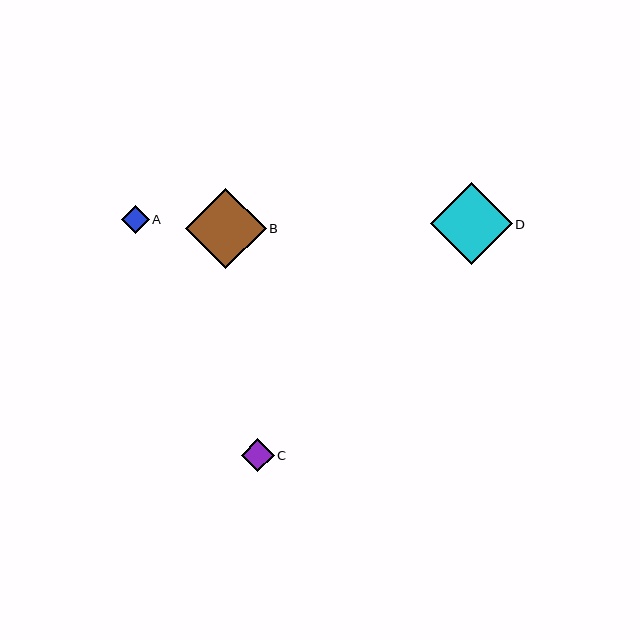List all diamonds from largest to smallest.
From largest to smallest: D, B, C, A.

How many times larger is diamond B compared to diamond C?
Diamond B is approximately 2.4 times the size of diamond C.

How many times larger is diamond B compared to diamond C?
Diamond B is approximately 2.4 times the size of diamond C.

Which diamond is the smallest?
Diamond A is the smallest with a size of approximately 28 pixels.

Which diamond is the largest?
Diamond D is the largest with a size of approximately 82 pixels.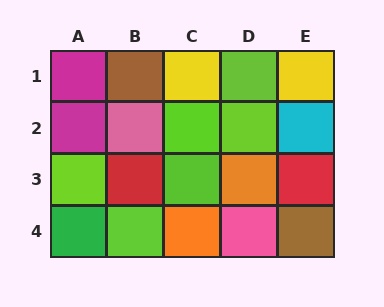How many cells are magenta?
2 cells are magenta.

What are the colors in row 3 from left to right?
Lime, red, lime, orange, red.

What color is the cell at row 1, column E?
Yellow.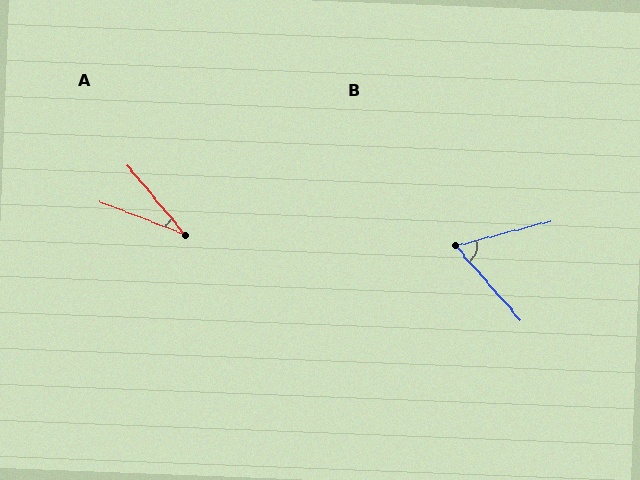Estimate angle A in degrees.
Approximately 29 degrees.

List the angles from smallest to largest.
A (29°), B (63°).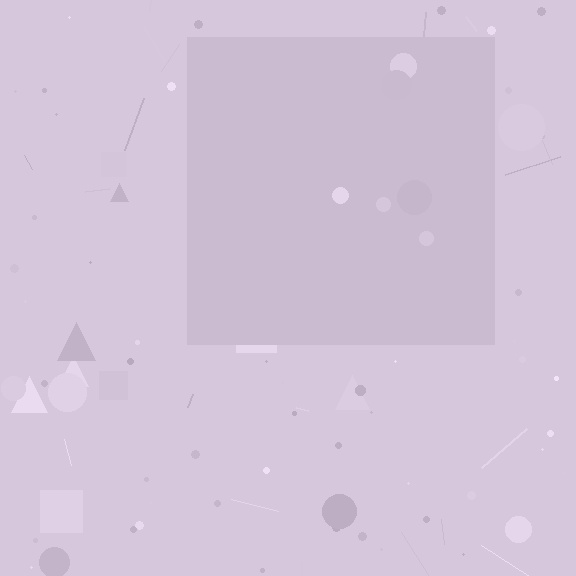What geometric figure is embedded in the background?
A square is embedded in the background.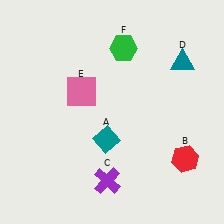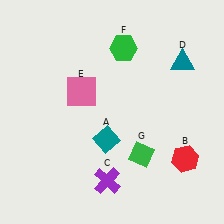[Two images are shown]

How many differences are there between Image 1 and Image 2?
There is 1 difference between the two images.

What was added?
A green diamond (G) was added in Image 2.